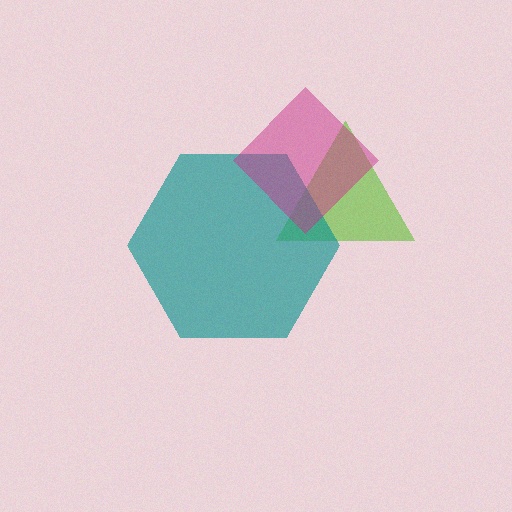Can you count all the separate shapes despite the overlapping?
Yes, there are 3 separate shapes.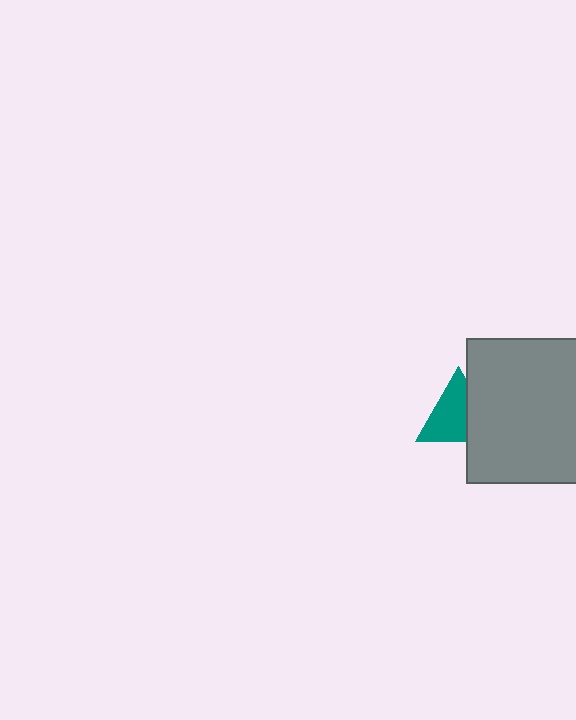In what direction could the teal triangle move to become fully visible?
The teal triangle could move left. That would shift it out from behind the gray square entirely.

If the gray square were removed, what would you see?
You would see the complete teal triangle.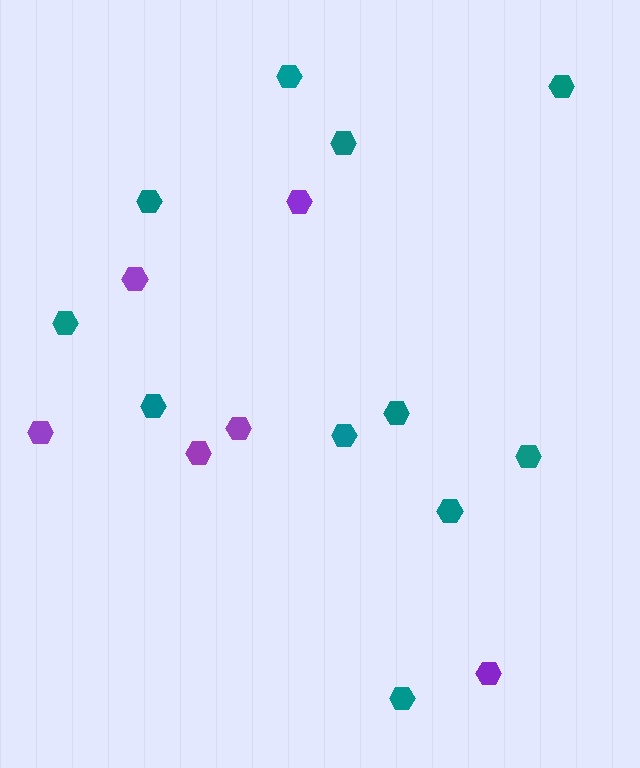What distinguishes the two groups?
There are 2 groups: one group of teal hexagons (11) and one group of purple hexagons (6).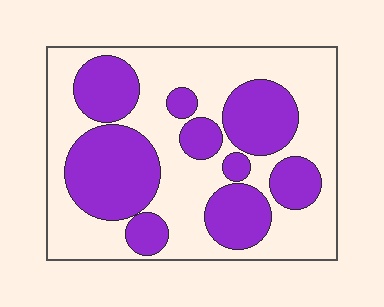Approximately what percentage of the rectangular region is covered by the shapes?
Approximately 40%.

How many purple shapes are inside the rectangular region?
9.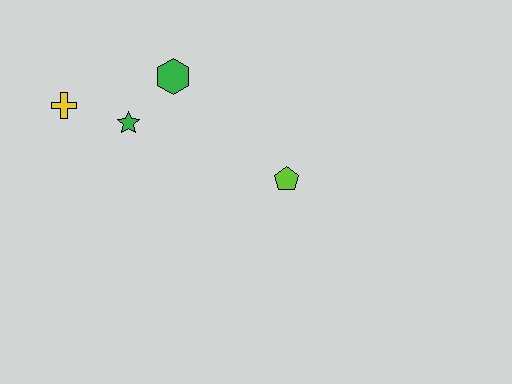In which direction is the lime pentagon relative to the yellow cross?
The lime pentagon is to the right of the yellow cross.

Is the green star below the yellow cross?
Yes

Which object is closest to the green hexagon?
The green star is closest to the green hexagon.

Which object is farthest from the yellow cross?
The lime pentagon is farthest from the yellow cross.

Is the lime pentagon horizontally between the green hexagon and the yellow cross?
No